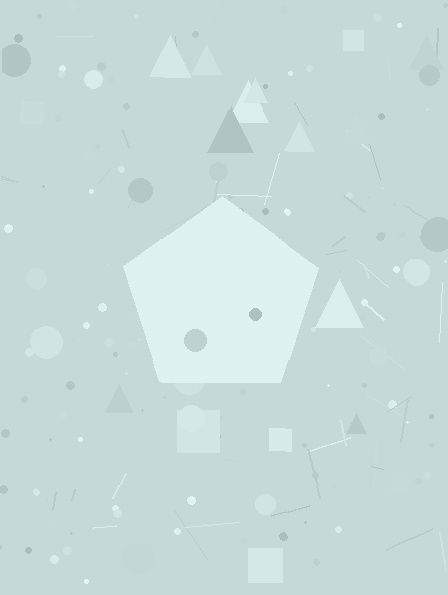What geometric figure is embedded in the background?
A pentagon is embedded in the background.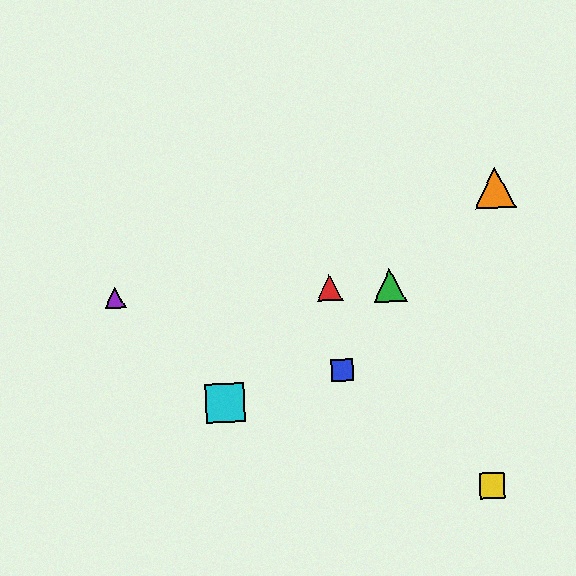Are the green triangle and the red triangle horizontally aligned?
Yes, both are at y≈285.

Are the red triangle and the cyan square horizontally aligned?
No, the red triangle is at y≈288 and the cyan square is at y≈403.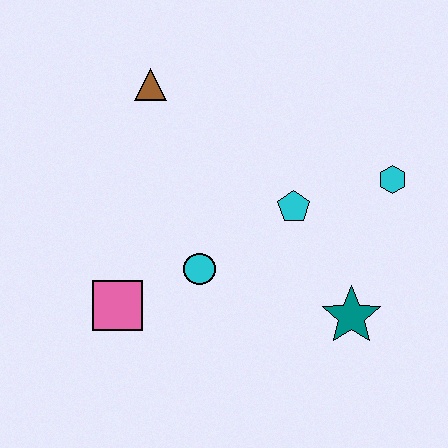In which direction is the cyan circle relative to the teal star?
The cyan circle is to the left of the teal star.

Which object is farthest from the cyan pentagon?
The pink square is farthest from the cyan pentagon.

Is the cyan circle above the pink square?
Yes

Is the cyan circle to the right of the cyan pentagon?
No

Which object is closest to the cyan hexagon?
The cyan pentagon is closest to the cyan hexagon.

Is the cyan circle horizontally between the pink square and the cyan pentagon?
Yes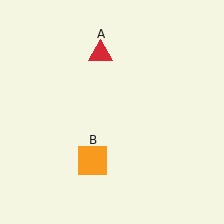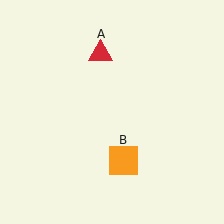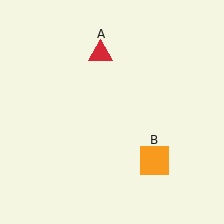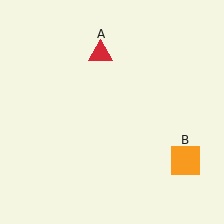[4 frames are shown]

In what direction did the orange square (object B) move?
The orange square (object B) moved right.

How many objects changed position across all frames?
1 object changed position: orange square (object B).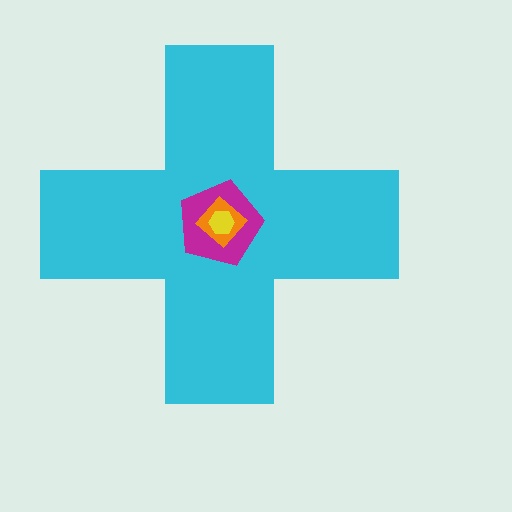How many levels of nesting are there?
4.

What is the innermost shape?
The yellow hexagon.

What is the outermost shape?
The cyan cross.